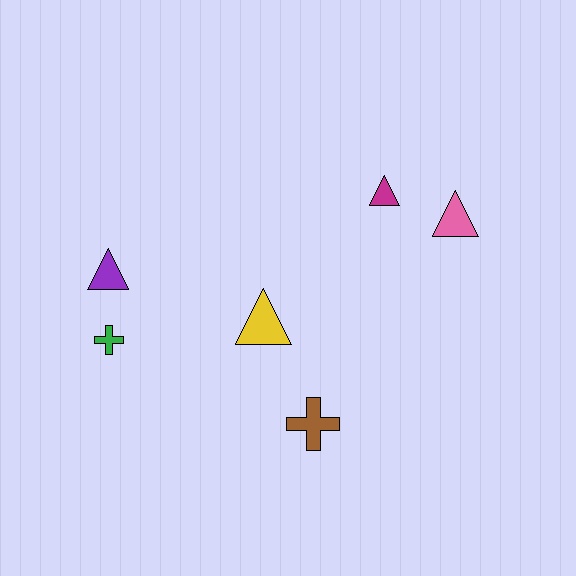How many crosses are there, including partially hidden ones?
There are 2 crosses.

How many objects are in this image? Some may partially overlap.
There are 6 objects.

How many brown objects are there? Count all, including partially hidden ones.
There is 1 brown object.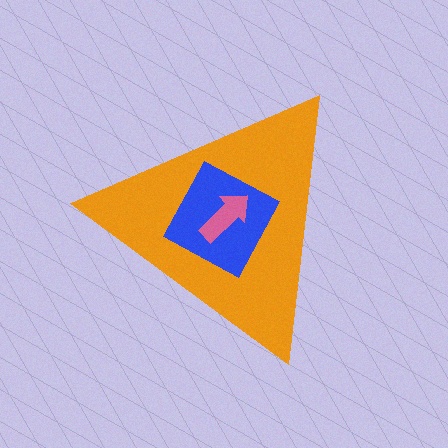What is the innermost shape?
The pink arrow.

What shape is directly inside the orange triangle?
The blue square.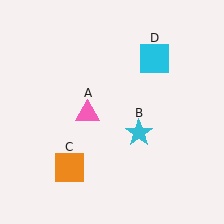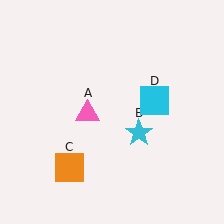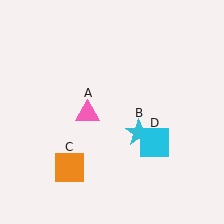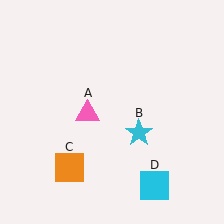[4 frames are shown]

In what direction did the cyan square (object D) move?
The cyan square (object D) moved down.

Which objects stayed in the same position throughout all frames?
Pink triangle (object A) and cyan star (object B) and orange square (object C) remained stationary.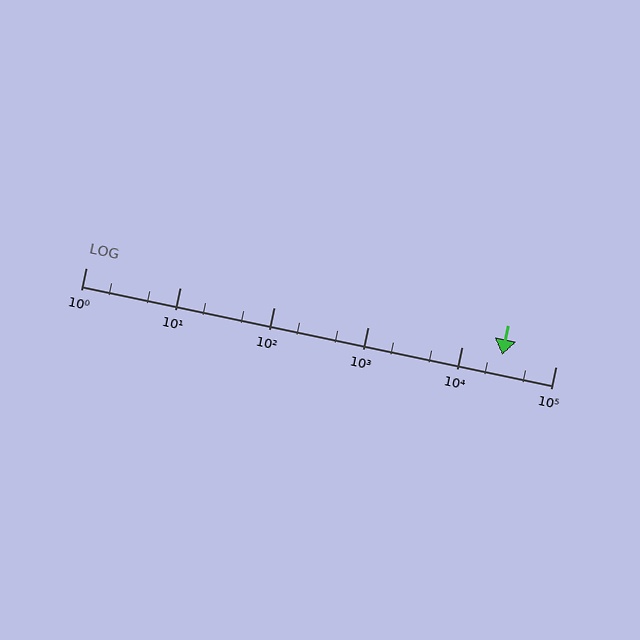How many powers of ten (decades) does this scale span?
The scale spans 5 decades, from 1 to 100000.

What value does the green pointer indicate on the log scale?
The pointer indicates approximately 27000.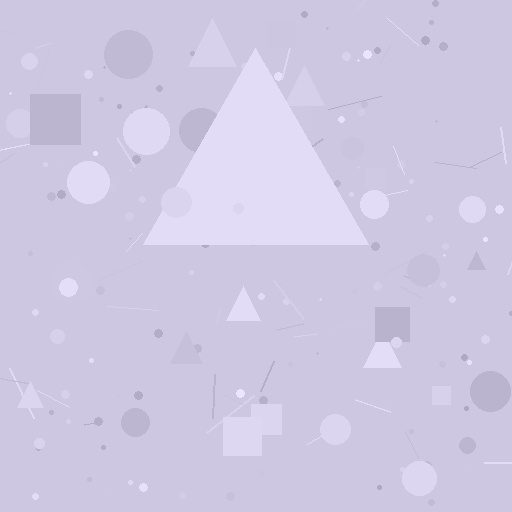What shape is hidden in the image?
A triangle is hidden in the image.